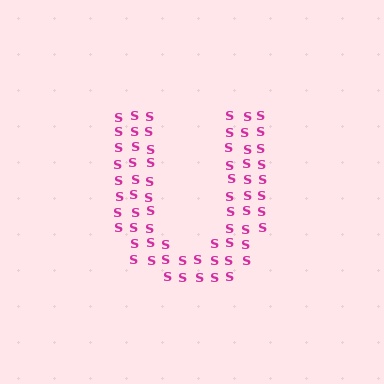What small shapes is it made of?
It is made of small letter S's.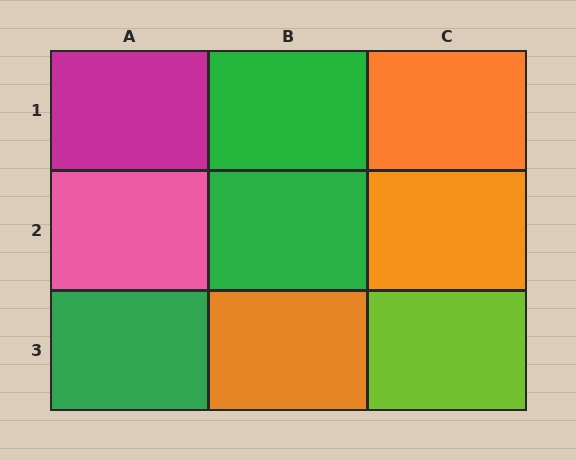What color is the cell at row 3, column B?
Orange.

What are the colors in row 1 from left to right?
Magenta, green, orange.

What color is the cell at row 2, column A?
Pink.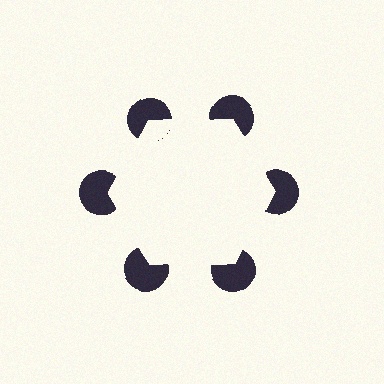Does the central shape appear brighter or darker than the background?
It typically appears slightly brighter than the background, even though no actual brightness change is drawn.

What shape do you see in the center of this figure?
An illusory hexagon — its edges are inferred from the aligned wedge cuts in the pac-man discs, not physically drawn.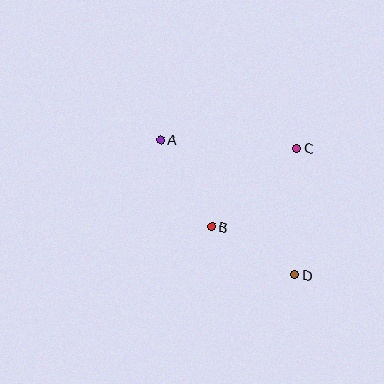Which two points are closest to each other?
Points B and D are closest to each other.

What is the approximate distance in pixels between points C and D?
The distance between C and D is approximately 127 pixels.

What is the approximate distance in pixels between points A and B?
The distance between A and B is approximately 101 pixels.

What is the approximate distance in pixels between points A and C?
The distance between A and C is approximately 136 pixels.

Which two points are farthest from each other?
Points A and D are farthest from each other.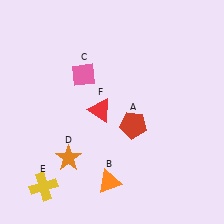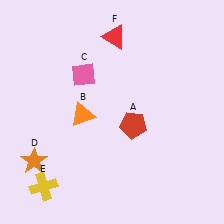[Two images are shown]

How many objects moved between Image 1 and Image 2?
3 objects moved between the two images.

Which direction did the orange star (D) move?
The orange star (D) moved left.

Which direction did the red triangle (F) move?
The red triangle (F) moved up.